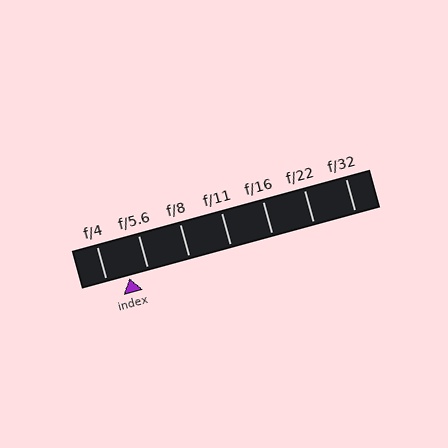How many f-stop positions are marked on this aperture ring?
There are 7 f-stop positions marked.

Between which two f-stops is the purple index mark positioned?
The index mark is between f/4 and f/5.6.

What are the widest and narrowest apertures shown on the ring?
The widest aperture shown is f/4 and the narrowest is f/32.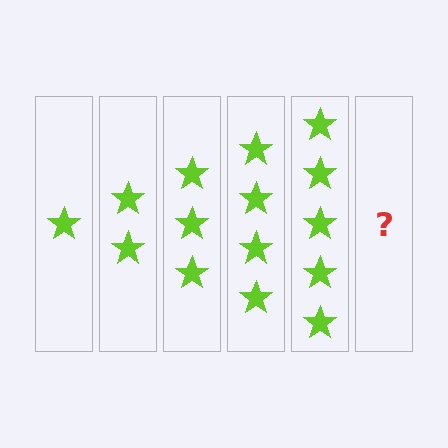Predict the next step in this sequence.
The next step is 6 stars.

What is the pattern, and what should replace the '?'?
The pattern is that each step adds one more star. The '?' should be 6 stars.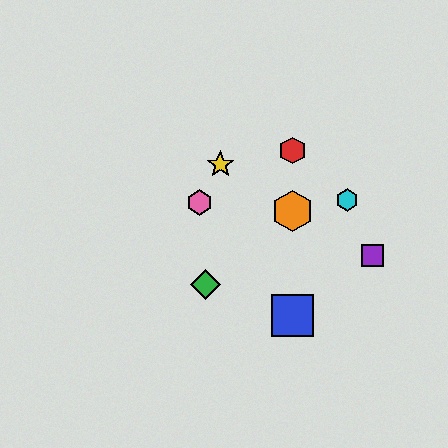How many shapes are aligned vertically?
3 shapes (the red hexagon, the blue square, the orange hexagon) are aligned vertically.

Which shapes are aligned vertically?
The red hexagon, the blue square, the orange hexagon are aligned vertically.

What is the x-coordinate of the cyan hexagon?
The cyan hexagon is at x≈347.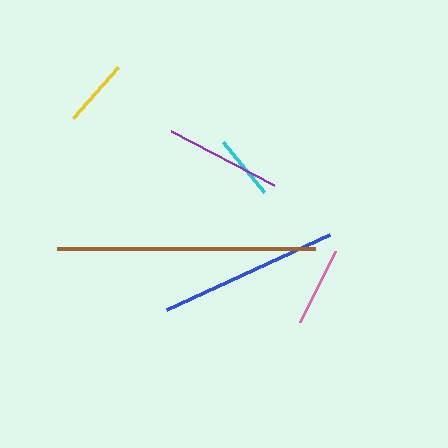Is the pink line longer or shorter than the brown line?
The brown line is longer than the pink line.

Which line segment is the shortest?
The cyan line is the shortest at approximately 65 pixels.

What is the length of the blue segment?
The blue segment is approximately 179 pixels long.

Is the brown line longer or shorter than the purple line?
The brown line is longer than the purple line.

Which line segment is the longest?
The brown line is the longest at approximately 258 pixels.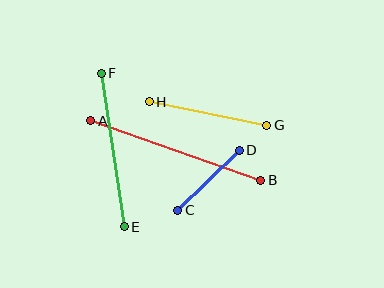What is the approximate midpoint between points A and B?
The midpoint is at approximately (176, 151) pixels.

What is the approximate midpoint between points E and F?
The midpoint is at approximately (113, 150) pixels.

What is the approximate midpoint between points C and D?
The midpoint is at approximately (209, 180) pixels.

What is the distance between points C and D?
The distance is approximately 86 pixels.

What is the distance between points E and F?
The distance is approximately 155 pixels.